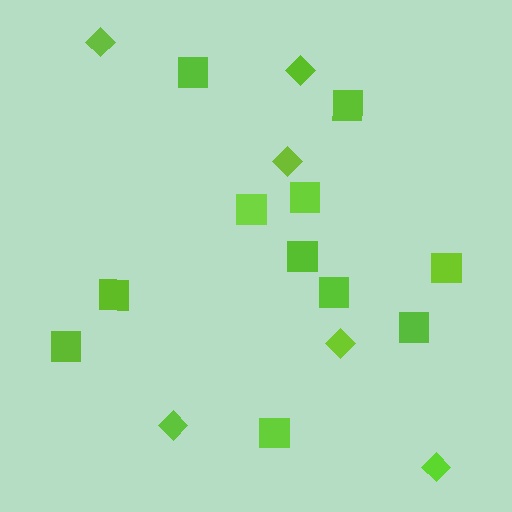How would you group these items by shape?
There are 2 groups: one group of diamonds (6) and one group of squares (11).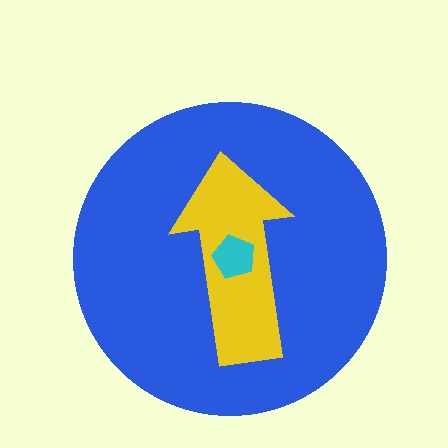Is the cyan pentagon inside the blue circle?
Yes.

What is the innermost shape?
The cyan pentagon.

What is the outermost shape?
The blue circle.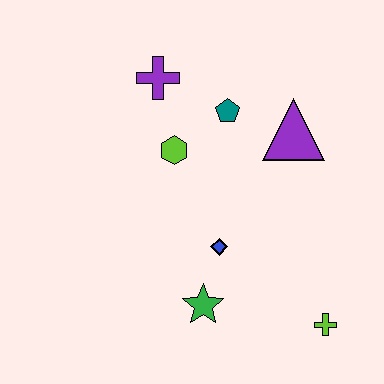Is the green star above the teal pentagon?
No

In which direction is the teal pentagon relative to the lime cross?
The teal pentagon is above the lime cross.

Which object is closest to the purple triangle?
The teal pentagon is closest to the purple triangle.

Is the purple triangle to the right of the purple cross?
Yes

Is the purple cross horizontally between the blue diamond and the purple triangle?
No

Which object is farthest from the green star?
The purple cross is farthest from the green star.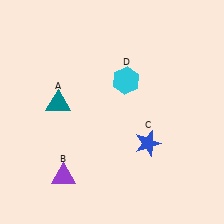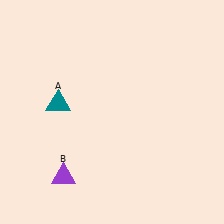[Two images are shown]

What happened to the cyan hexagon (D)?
The cyan hexagon (D) was removed in Image 2. It was in the top-right area of Image 1.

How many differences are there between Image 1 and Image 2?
There are 2 differences between the two images.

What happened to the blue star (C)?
The blue star (C) was removed in Image 2. It was in the bottom-right area of Image 1.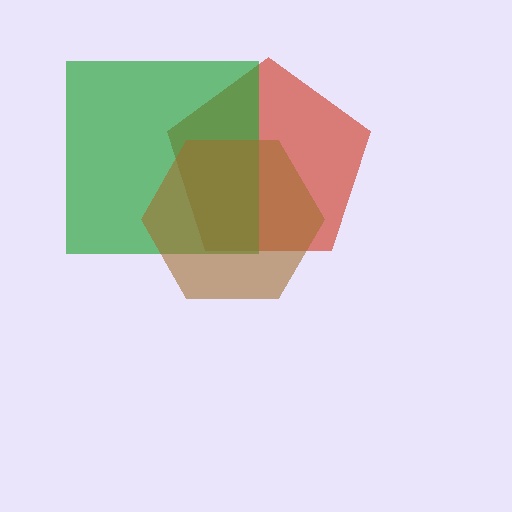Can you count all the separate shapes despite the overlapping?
Yes, there are 3 separate shapes.